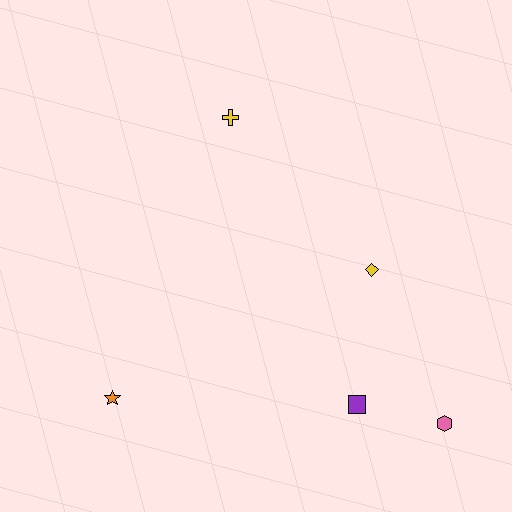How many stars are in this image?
There is 1 star.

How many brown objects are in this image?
There are no brown objects.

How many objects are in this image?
There are 5 objects.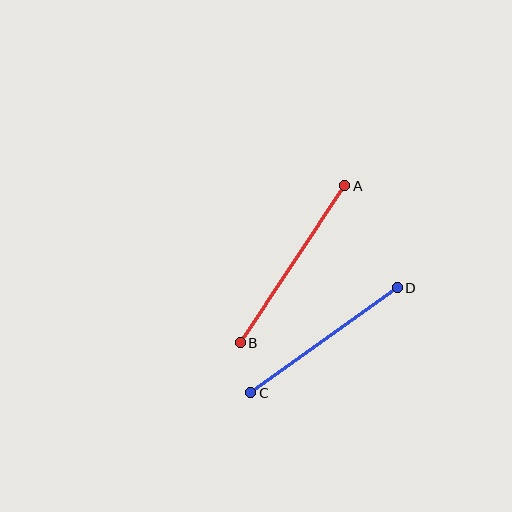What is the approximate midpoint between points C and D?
The midpoint is at approximately (324, 340) pixels.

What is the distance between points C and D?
The distance is approximately 180 pixels.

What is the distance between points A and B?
The distance is approximately 188 pixels.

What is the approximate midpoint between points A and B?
The midpoint is at approximately (293, 264) pixels.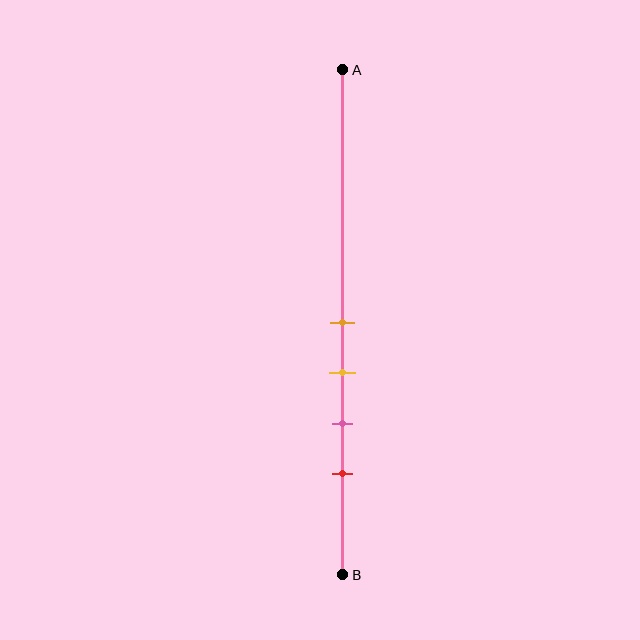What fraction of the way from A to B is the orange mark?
The orange mark is approximately 50% (0.5) of the way from A to B.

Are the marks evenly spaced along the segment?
Yes, the marks are approximately evenly spaced.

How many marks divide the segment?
There are 4 marks dividing the segment.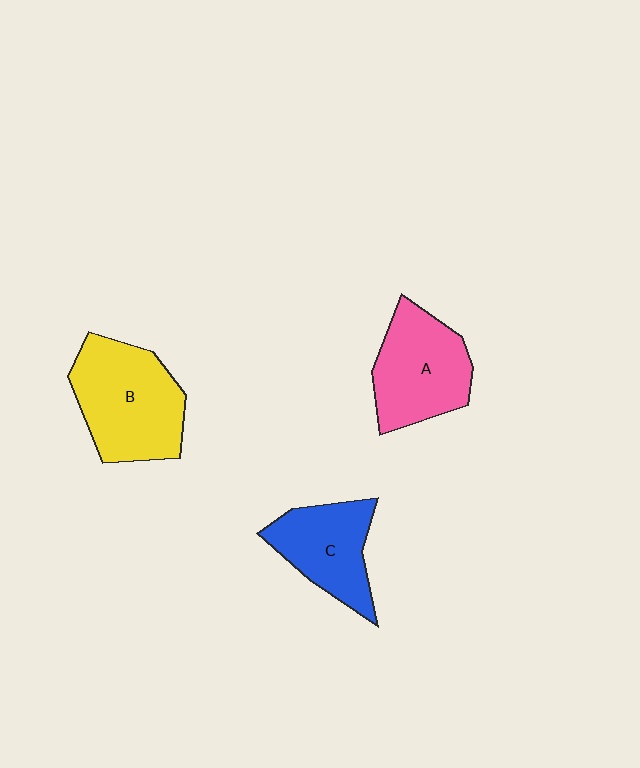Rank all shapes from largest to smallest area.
From largest to smallest: B (yellow), A (pink), C (blue).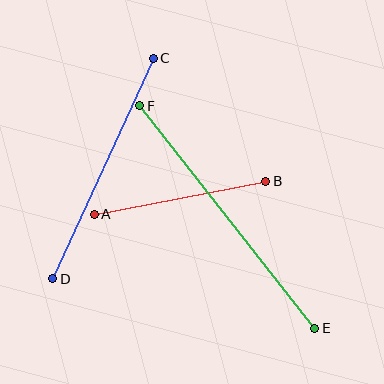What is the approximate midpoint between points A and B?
The midpoint is at approximately (180, 198) pixels.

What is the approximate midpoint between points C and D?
The midpoint is at approximately (103, 168) pixels.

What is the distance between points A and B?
The distance is approximately 175 pixels.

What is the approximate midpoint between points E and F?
The midpoint is at approximately (227, 217) pixels.